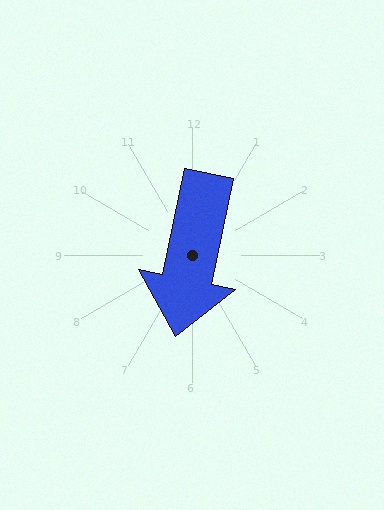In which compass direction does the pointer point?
South.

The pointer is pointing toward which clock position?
Roughly 6 o'clock.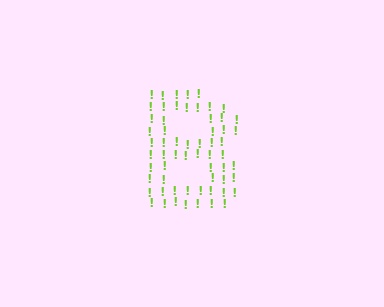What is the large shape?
The large shape is the letter B.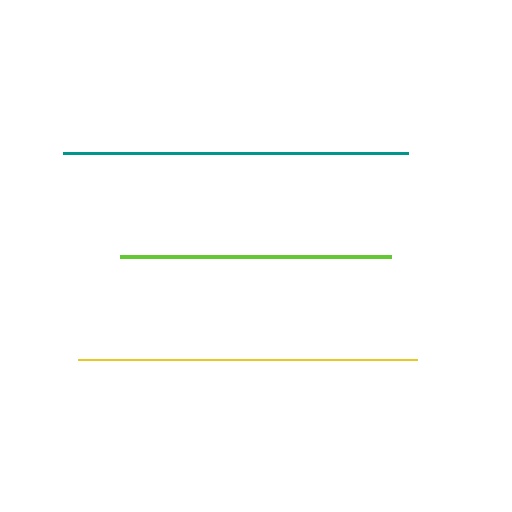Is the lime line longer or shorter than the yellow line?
The yellow line is longer than the lime line.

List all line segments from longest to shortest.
From longest to shortest: teal, yellow, lime.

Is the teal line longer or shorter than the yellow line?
The teal line is longer than the yellow line.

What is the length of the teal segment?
The teal segment is approximately 345 pixels long.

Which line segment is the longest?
The teal line is the longest at approximately 345 pixels.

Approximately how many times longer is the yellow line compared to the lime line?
The yellow line is approximately 1.2 times the length of the lime line.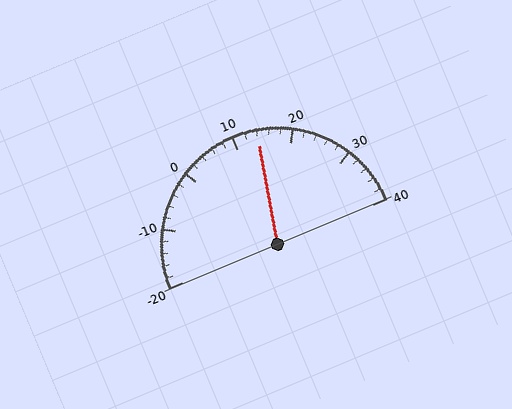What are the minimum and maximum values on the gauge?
The gauge ranges from -20 to 40.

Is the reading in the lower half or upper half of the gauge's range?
The reading is in the upper half of the range (-20 to 40).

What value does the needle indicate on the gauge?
The needle indicates approximately 14.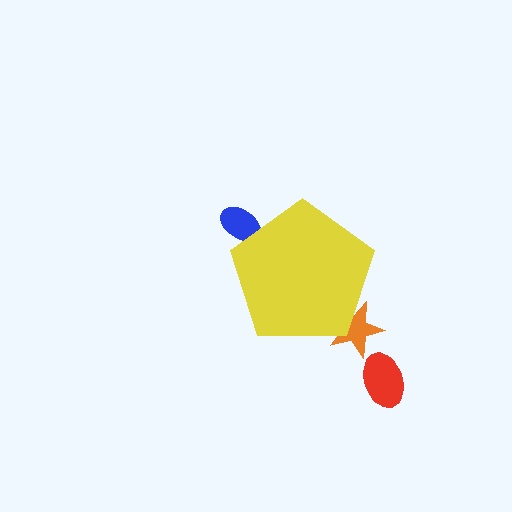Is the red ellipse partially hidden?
No, the red ellipse is fully visible.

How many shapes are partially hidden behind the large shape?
2 shapes are partially hidden.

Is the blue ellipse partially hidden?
Yes, the blue ellipse is partially hidden behind the yellow pentagon.